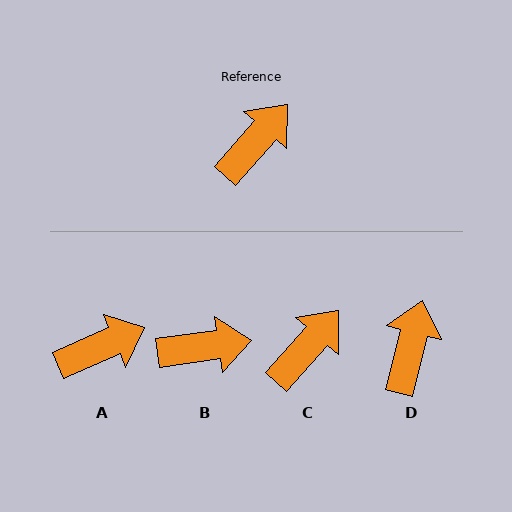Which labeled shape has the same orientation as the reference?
C.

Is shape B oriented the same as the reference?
No, it is off by about 41 degrees.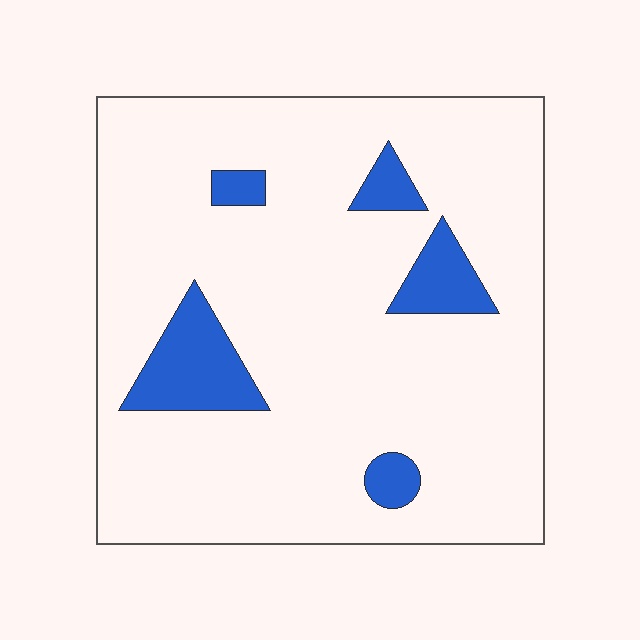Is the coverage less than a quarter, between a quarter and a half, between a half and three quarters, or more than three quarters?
Less than a quarter.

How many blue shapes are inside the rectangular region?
5.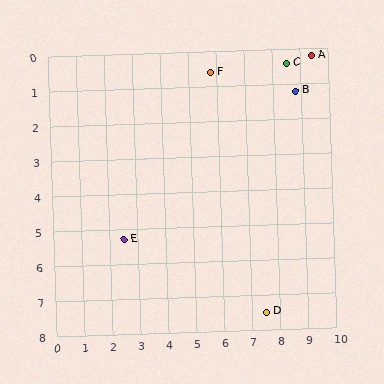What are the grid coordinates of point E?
Point E is at approximately (2.5, 5.3).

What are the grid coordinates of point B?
Point B is at approximately (8.8, 1.2).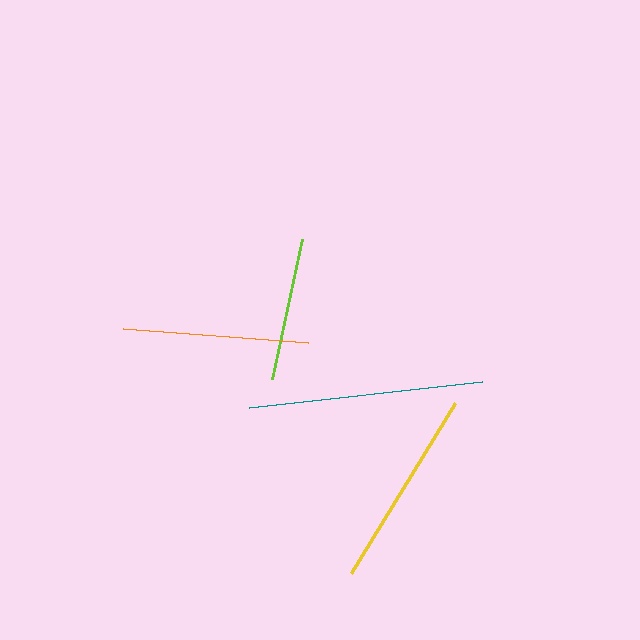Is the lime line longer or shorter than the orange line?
The orange line is longer than the lime line.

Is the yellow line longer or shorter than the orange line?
The yellow line is longer than the orange line.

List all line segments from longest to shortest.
From longest to shortest: teal, yellow, orange, lime.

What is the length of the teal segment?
The teal segment is approximately 234 pixels long.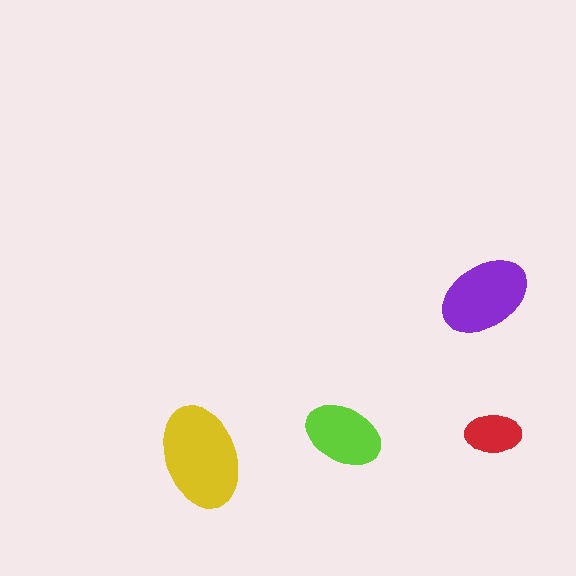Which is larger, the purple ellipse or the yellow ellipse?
The yellow one.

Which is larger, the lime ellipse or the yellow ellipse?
The yellow one.